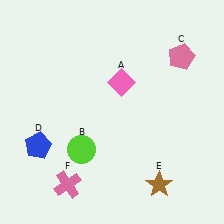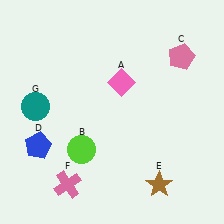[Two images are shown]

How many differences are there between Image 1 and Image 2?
There is 1 difference between the two images.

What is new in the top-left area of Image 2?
A teal circle (G) was added in the top-left area of Image 2.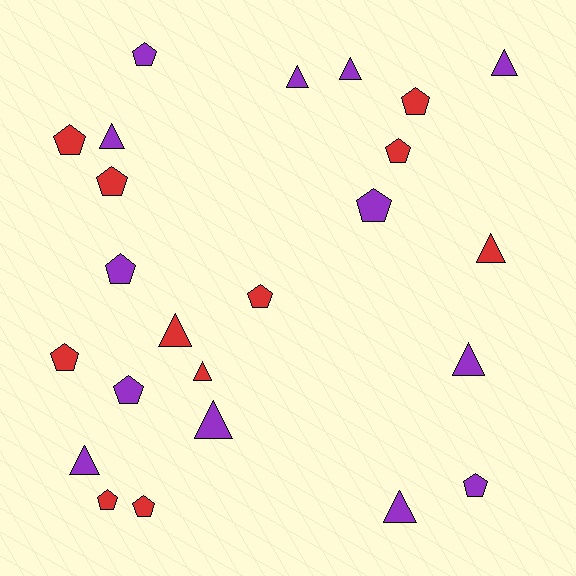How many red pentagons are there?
There are 8 red pentagons.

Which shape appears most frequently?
Pentagon, with 13 objects.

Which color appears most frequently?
Purple, with 13 objects.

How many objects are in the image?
There are 24 objects.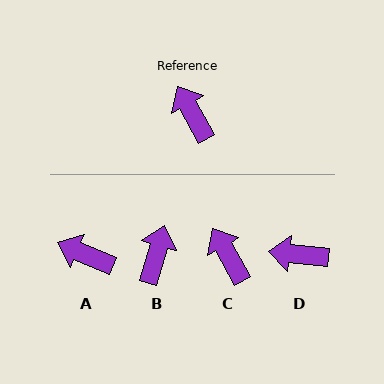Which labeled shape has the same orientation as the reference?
C.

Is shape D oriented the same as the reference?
No, it is off by about 55 degrees.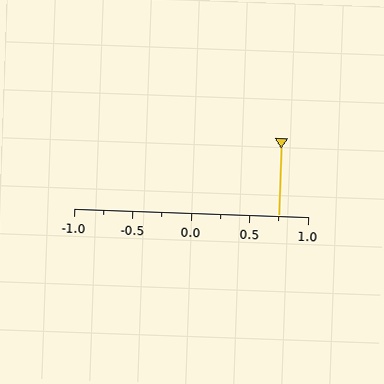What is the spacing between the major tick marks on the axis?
The major ticks are spaced 0.5 apart.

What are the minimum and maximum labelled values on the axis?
The axis runs from -1.0 to 1.0.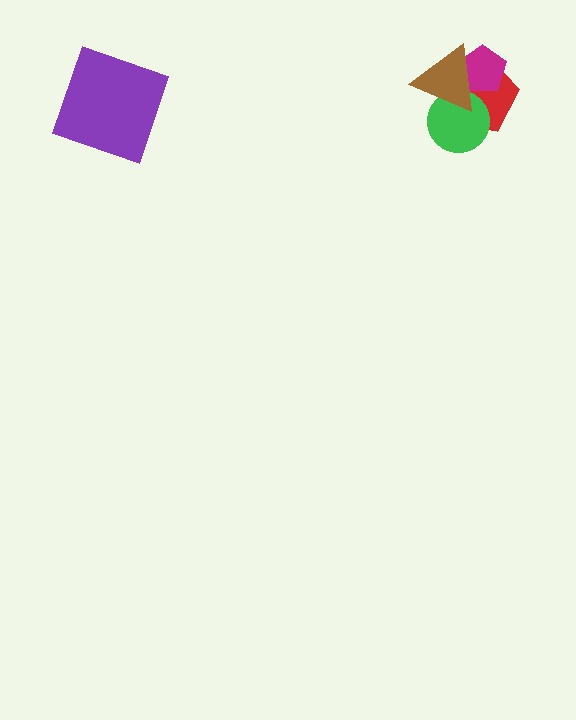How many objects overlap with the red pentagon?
3 objects overlap with the red pentagon.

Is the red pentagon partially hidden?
Yes, it is partially covered by another shape.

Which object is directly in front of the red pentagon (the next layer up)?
The green circle is directly in front of the red pentagon.